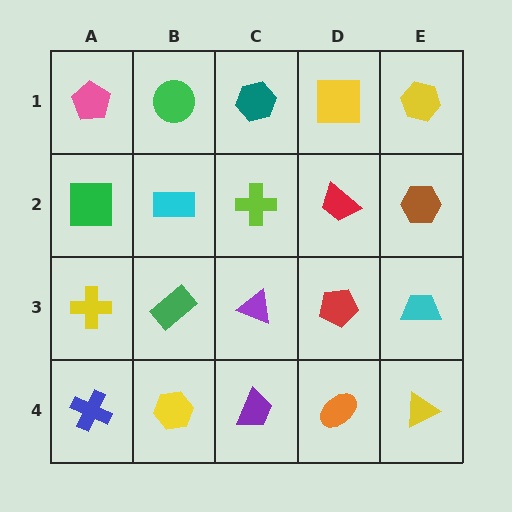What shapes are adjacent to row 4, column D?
A red pentagon (row 3, column D), a purple trapezoid (row 4, column C), a yellow triangle (row 4, column E).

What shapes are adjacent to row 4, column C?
A purple triangle (row 3, column C), a yellow hexagon (row 4, column B), an orange ellipse (row 4, column D).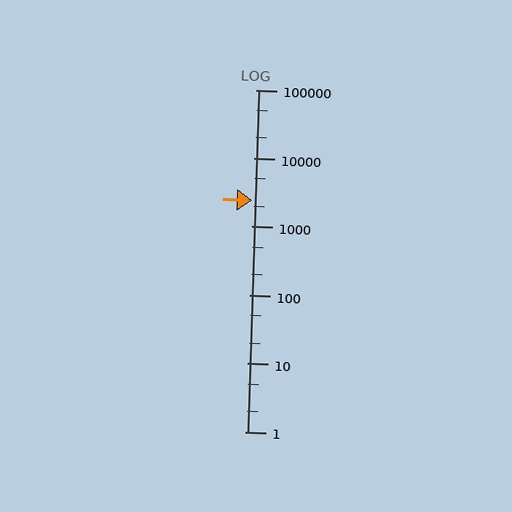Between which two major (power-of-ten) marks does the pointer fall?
The pointer is between 1000 and 10000.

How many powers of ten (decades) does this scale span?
The scale spans 5 decades, from 1 to 100000.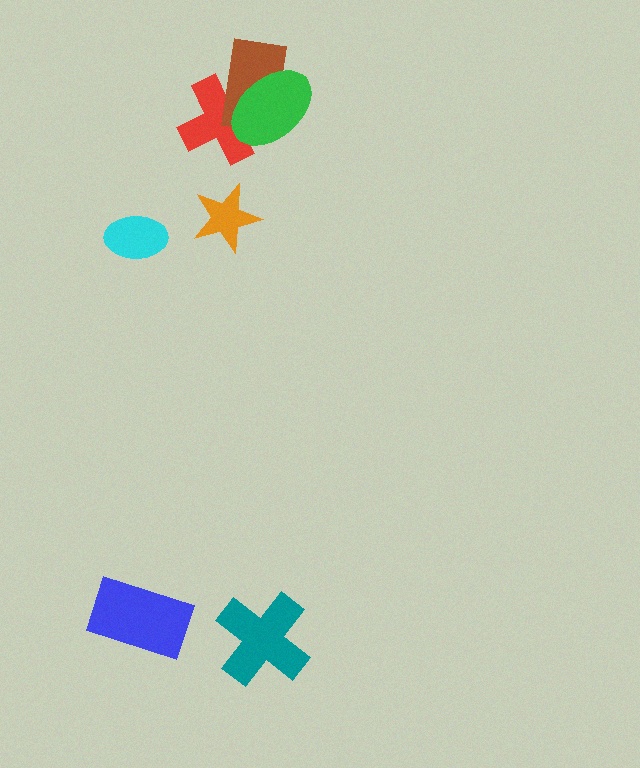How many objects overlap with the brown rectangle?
2 objects overlap with the brown rectangle.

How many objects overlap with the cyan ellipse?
0 objects overlap with the cyan ellipse.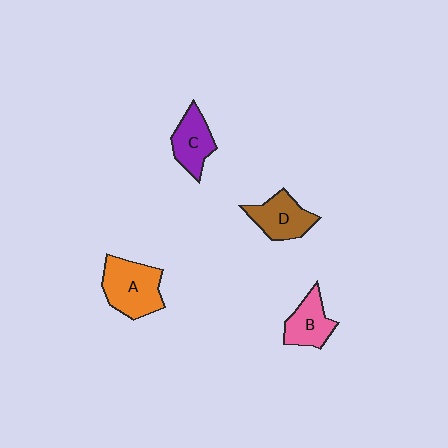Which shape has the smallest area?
Shape B (pink).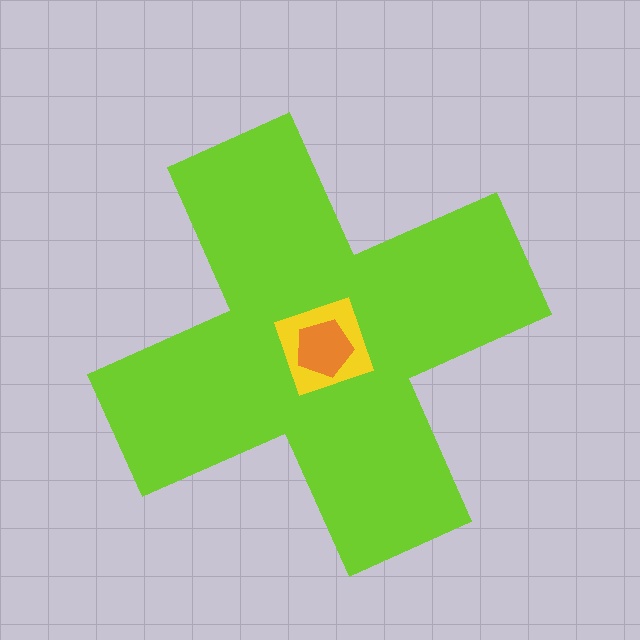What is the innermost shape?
The orange pentagon.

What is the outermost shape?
The lime cross.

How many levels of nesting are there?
3.